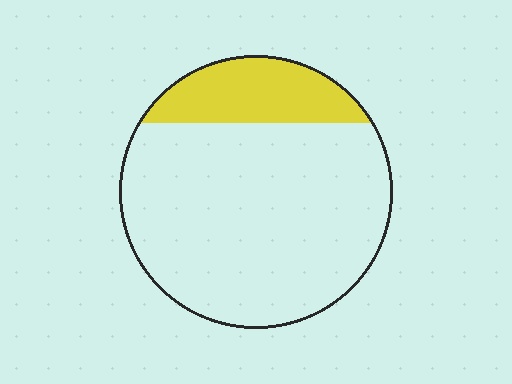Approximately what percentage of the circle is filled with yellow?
Approximately 20%.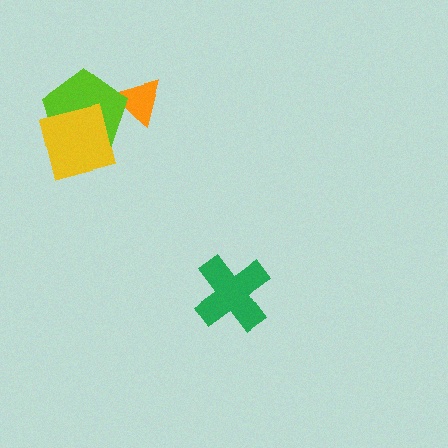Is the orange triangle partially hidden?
Yes, it is partially covered by another shape.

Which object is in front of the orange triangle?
The lime pentagon is in front of the orange triangle.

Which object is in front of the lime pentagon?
The yellow square is in front of the lime pentagon.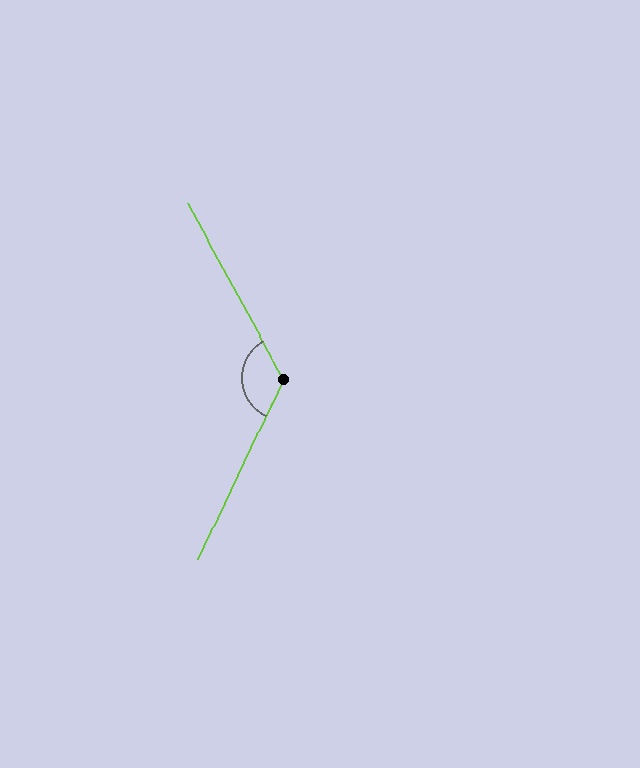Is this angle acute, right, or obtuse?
It is obtuse.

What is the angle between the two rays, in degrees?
Approximately 126 degrees.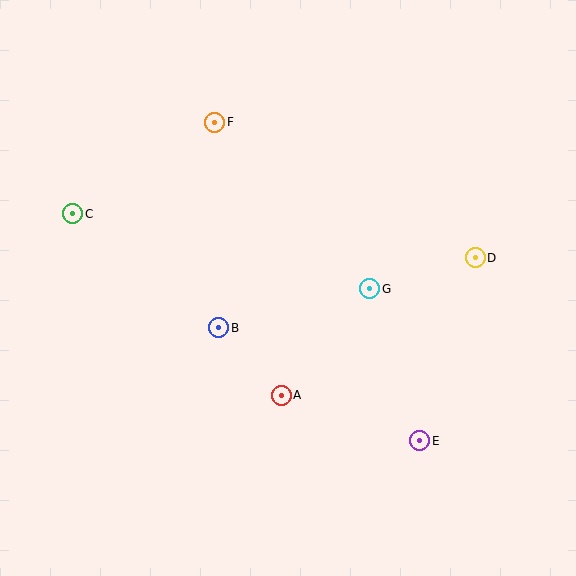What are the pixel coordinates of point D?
Point D is at (475, 258).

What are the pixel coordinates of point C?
Point C is at (73, 214).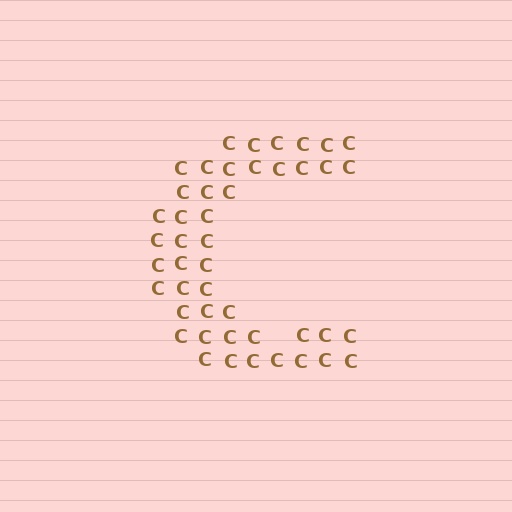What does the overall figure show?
The overall figure shows the letter C.